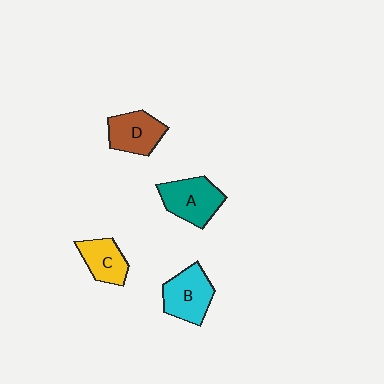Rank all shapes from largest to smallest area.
From largest to smallest: A (teal), B (cyan), D (brown), C (yellow).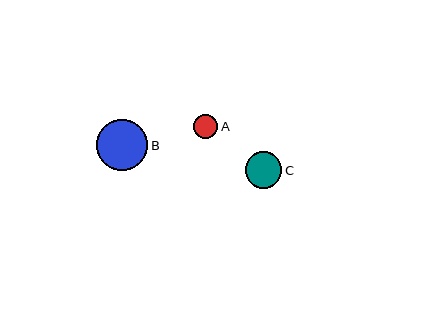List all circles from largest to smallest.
From largest to smallest: B, C, A.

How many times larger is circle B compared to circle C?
Circle B is approximately 1.4 times the size of circle C.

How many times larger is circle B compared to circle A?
Circle B is approximately 2.2 times the size of circle A.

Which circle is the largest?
Circle B is the largest with a size of approximately 52 pixels.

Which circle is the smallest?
Circle A is the smallest with a size of approximately 24 pixels.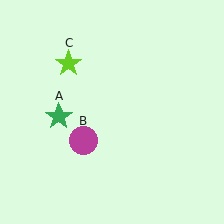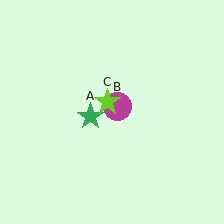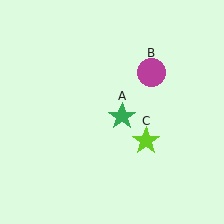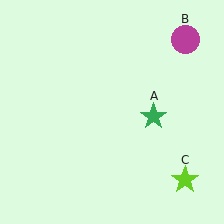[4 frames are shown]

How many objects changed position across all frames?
3 objects changed position: green star (object A), magenta circle (object B), lime star (object C).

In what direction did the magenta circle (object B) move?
The magenta circle (object B) moved up and to the right.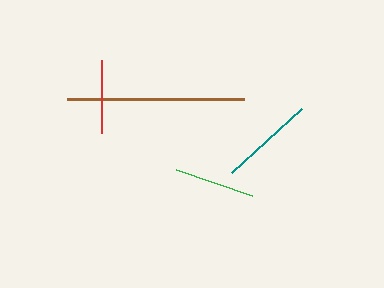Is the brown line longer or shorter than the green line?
The brown line is longer than the green line.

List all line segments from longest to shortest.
From longest to shortest: brown, teal, green, red.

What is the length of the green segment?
The green segment is approximately 80 pixels long.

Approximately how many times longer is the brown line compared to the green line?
The brown line is approximately 2.2 times the length of the green line.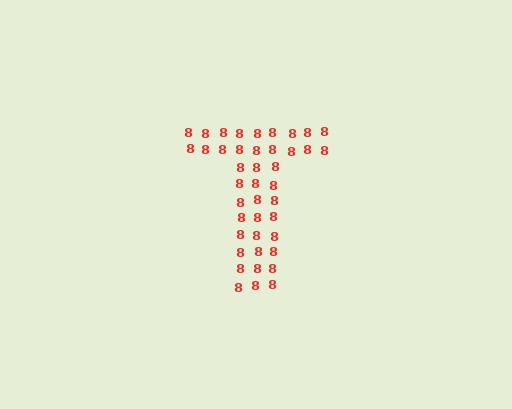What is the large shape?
The large shape is the letter T.